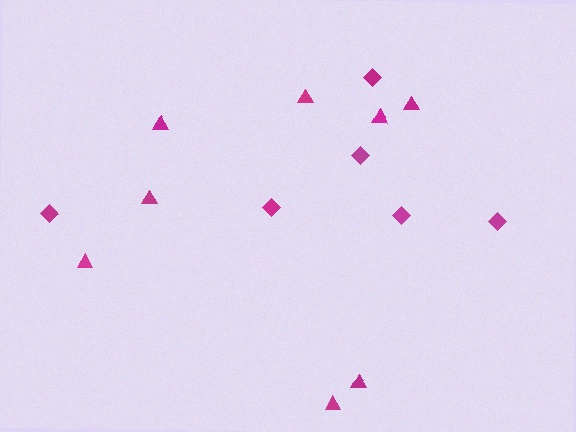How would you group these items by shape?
There are 2 groups: one group of diamonds (6) and one group of triangles (8).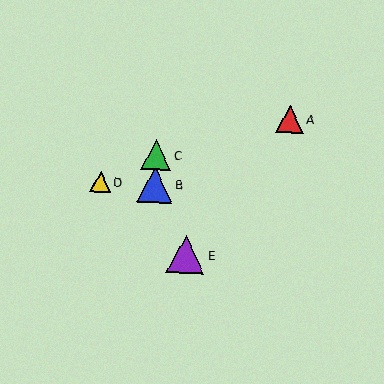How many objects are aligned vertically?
2 objects (B, C) are aligned vertically.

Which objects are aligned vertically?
Objects B, C are aligned vertically.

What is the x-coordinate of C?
Object C is at x≈156.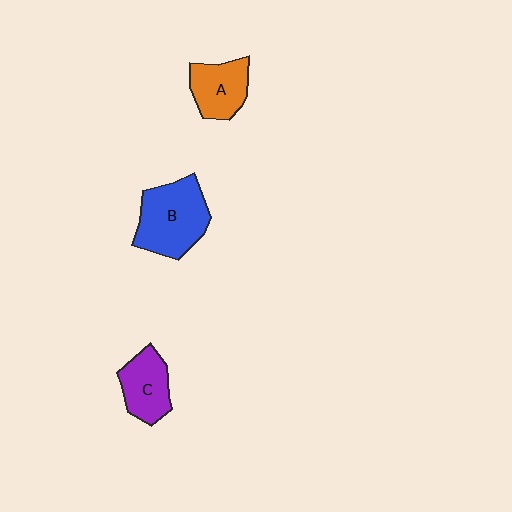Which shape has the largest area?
Shape B (blue).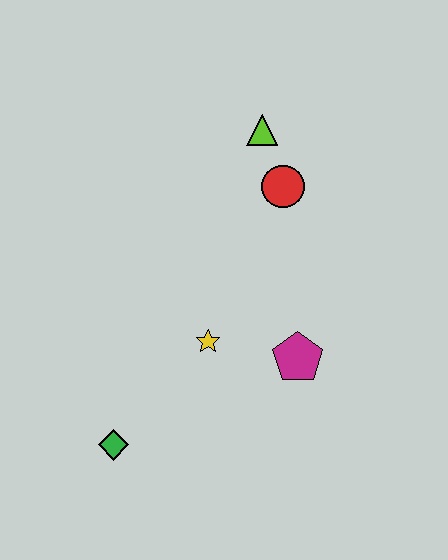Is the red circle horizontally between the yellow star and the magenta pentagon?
Yes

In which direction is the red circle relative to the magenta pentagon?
The red circle is above the magenta pentagon.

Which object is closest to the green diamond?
The yellow star is closest to the green diamond.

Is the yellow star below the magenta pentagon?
No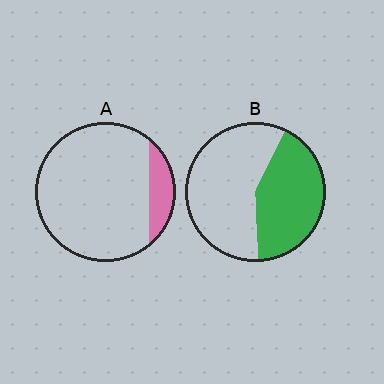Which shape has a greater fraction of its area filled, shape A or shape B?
Shape B.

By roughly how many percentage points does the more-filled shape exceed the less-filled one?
By roughly 30 percentage points (B over A).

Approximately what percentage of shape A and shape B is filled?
A is approximately 15% and B is approximately 40%.